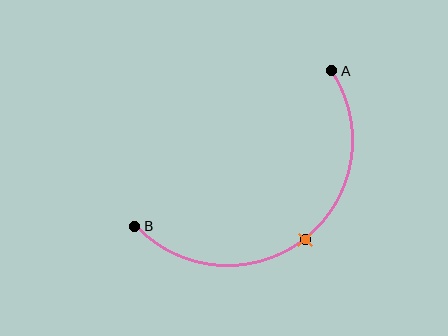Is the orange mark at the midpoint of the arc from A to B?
Yes. The orange mark lies on the arc at equal arc-length from both A and B — it is the arc midpoint.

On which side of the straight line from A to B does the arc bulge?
The arc bulges below and to the right of the straight line connecting A and B.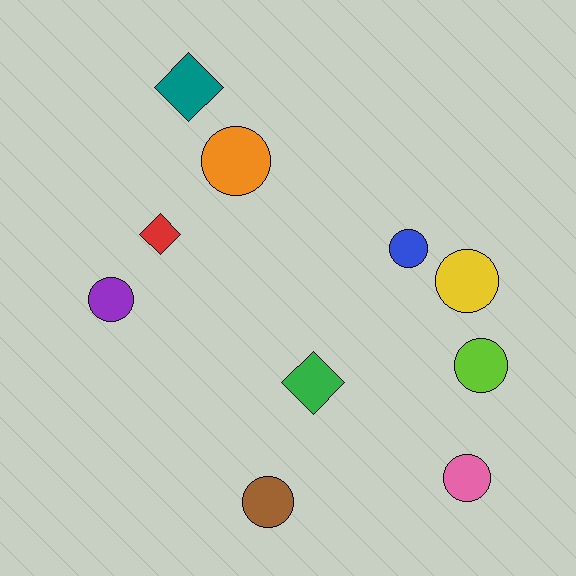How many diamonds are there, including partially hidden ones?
There are 3 diamonds.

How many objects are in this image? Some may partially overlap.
There are 10 objects.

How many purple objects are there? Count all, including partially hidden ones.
There is 1 purple object.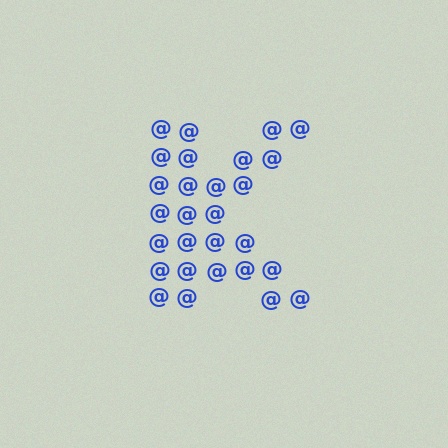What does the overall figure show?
The overall figure shows the letter K.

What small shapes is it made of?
It is made of small at signs.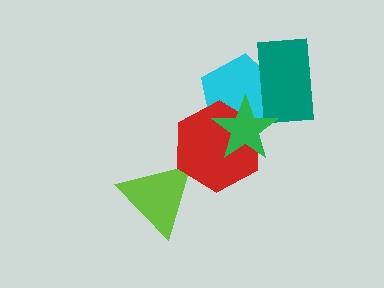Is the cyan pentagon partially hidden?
Yes, it is partially covered by another shape.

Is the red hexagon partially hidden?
Yes, it is partially covered by another shape.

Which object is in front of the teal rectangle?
The green star is in front of the teal rectangle.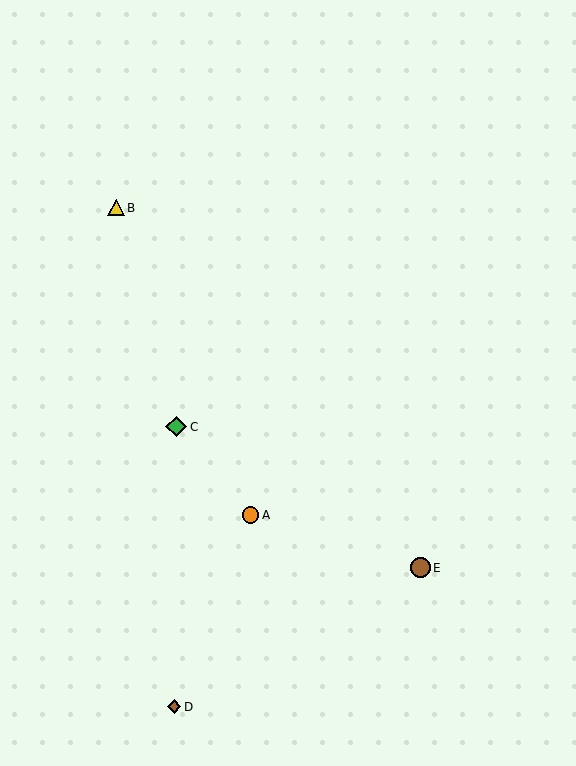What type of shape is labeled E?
Shape E is a brown circle.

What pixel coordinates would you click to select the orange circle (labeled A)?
Click at (250, 515) to select the orange circle A.